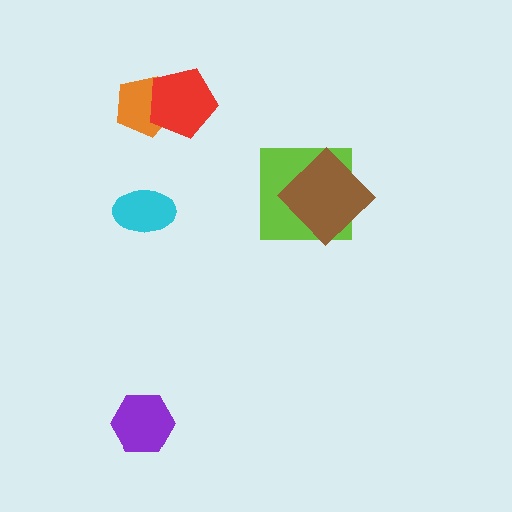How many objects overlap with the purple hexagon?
0 objects overlap with the purple hexagon.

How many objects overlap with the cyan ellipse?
0 objects overlap with the cyan ellipse.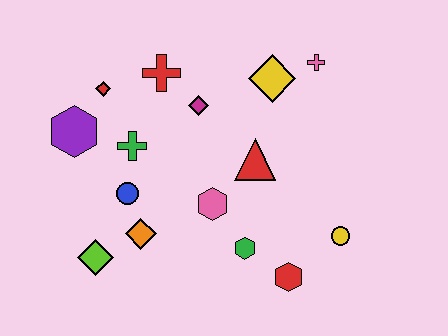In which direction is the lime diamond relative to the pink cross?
The lime diamond is to the left of the pink cross.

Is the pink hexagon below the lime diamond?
No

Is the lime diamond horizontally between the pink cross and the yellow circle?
No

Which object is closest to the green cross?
The blue circle is closest to the green cross.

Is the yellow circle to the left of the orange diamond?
No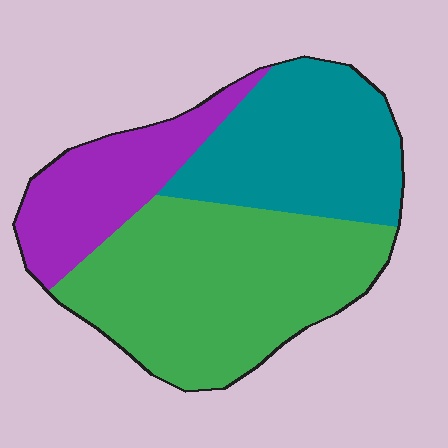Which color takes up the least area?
Purple, at roughly 20%.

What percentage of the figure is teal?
Teal takes up between a sixth and a third of the figure.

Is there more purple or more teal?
Teal.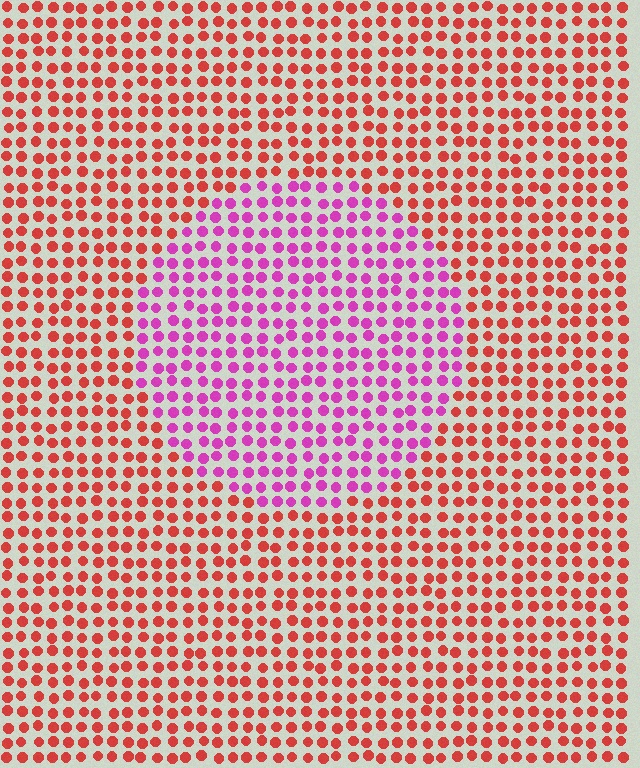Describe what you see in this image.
The image is filled with small red elements in a uniform arrangement. A circle-shaped region is visible where the elements are tinted to a slightly different hue, forming a subtle color boundary.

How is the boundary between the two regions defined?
The boundary is defined purely by a slight shift in hue (about 51 degrees). Spacing, size, and orientation are identical on both sides.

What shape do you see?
I see a circle.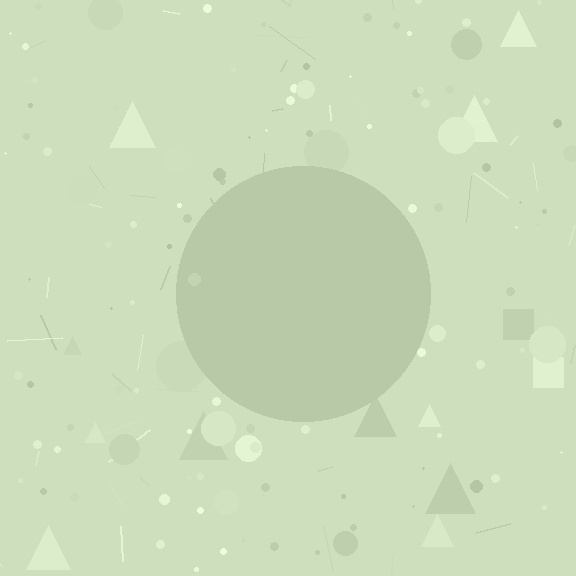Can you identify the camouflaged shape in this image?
The camouflaged shape is a circle.